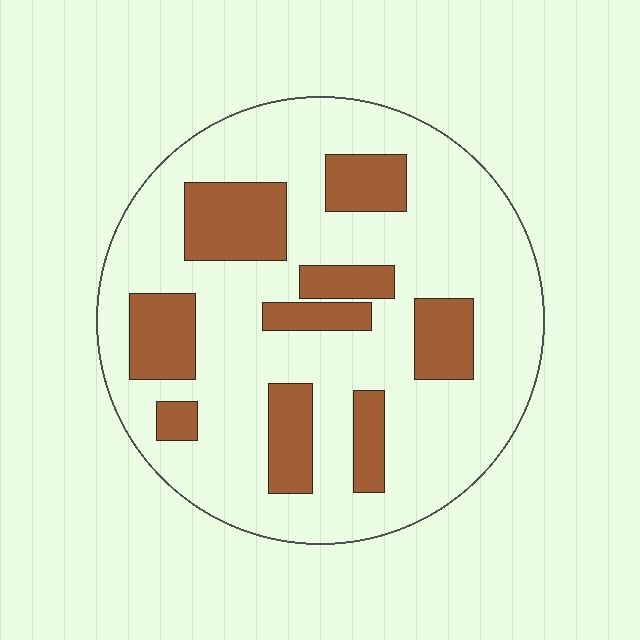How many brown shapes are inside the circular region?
9.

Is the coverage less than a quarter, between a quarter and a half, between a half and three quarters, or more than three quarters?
Between a quarter and a half.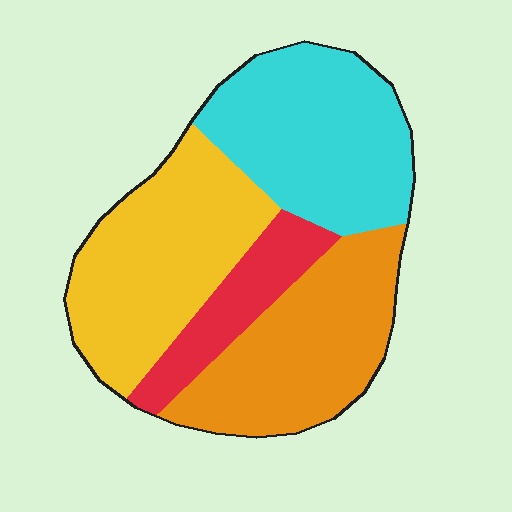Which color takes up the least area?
Red, at roughly 10%.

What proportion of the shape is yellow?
Yellow covers roughly 30% of the shape.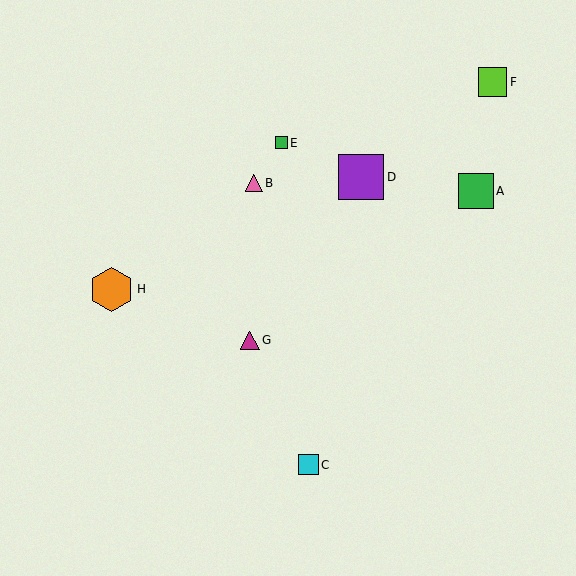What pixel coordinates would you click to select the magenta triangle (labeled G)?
Click at (250, 340) to select the magenta triangle G.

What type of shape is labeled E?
Shape E is a green square.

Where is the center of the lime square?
The center of the lime square is at (492, 82).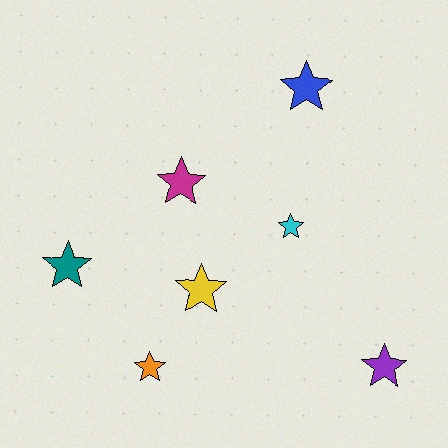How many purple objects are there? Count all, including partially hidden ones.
There is 1 purple object.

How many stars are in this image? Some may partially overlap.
There are 7 stars.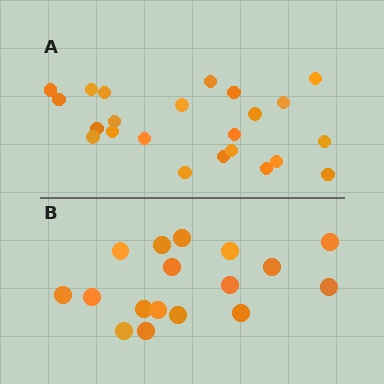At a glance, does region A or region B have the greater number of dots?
Region A (the top region) has more dots.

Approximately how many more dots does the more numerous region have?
Region A has about 6 more dots than region B.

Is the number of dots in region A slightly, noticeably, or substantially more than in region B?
Region A has noticeably more, but not dramatically so. The ratio is roughly 1.4 to 1.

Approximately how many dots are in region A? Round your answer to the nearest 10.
About 20 dots. (The exact count is 23, which rounds to 20.)